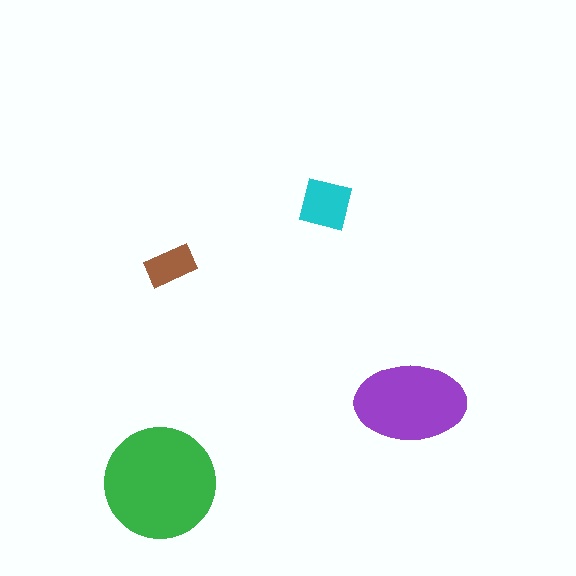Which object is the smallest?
The brown rectangle.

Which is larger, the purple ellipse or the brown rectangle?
The purple ellipse.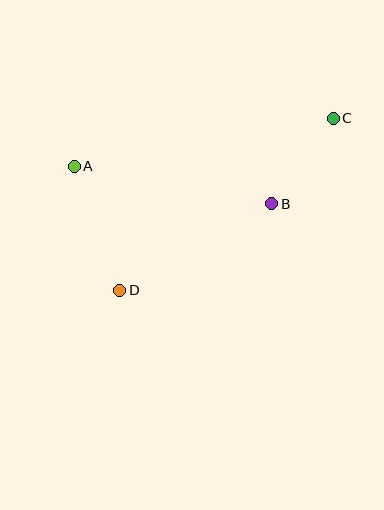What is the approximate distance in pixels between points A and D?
The distance between A and D is approximately 132 pixels.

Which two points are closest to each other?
Points B and C are closest to each other.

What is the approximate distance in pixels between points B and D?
The distance between B and D is approximately 175 pixels.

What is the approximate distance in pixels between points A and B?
The distance between A and B is approximately 201 pixels.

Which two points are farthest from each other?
Points C and D are farthest from each other.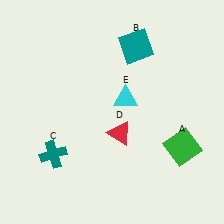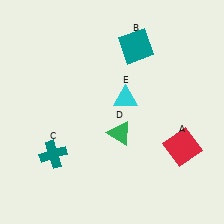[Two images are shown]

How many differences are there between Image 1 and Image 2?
There are 2 differences between the two images.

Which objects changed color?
A changed from green to red. D changed from red to green.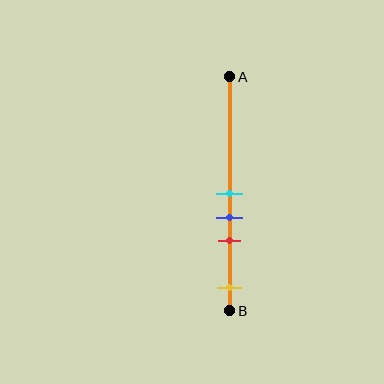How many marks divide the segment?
There are 4 marks dividing the segment.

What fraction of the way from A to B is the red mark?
The red mark is approximately 70% (0.7) of the way from A to B.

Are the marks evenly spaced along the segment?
No, the marks are not evenly spaced.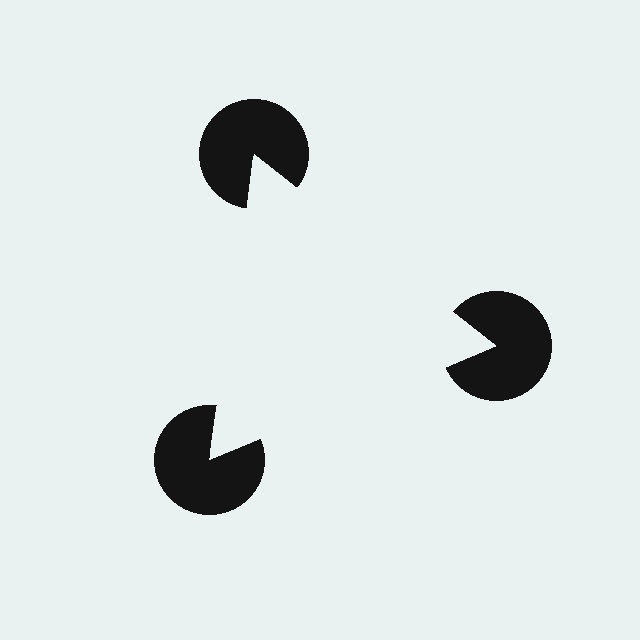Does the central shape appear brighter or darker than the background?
It typically appears slightly brighter than the background, even though no actual brightness change is drawn.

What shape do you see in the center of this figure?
An illusory triangle — its edges are inferred from the aligned wedge cuts in the pac-man discs, not physically drawn.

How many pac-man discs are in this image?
There are 3 — one at each vertex of the illusory triangle.